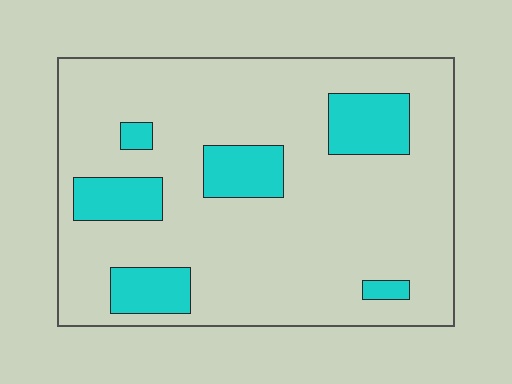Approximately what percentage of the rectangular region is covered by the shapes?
Approximately 20%.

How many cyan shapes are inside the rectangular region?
6.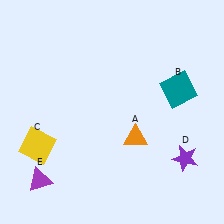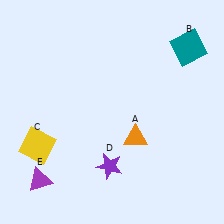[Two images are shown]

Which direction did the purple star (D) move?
The purple star (D) moved left.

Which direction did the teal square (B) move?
The teal square (B) moved up.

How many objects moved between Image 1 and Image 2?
2 objects moved between the two images.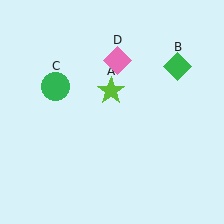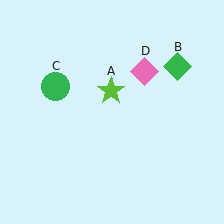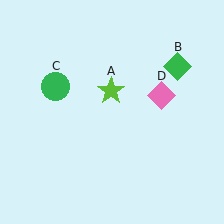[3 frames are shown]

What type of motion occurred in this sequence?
The pink diamond (object D) rotated clockwise around the center of the scene.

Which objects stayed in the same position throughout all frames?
Lime star (object A) and green diamond (object B) and green circle (object C) remained stationary.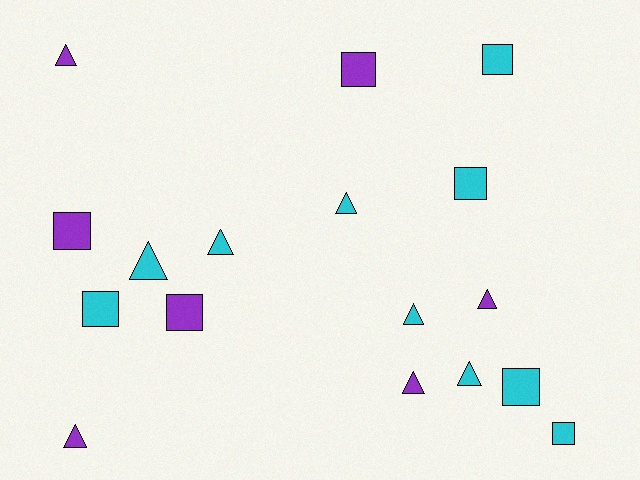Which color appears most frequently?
Cyan, with 10 objects.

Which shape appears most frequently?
Triangle, with 9 objects.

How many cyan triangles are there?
There are 5 cyan triangles.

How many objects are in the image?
There are 17 objects.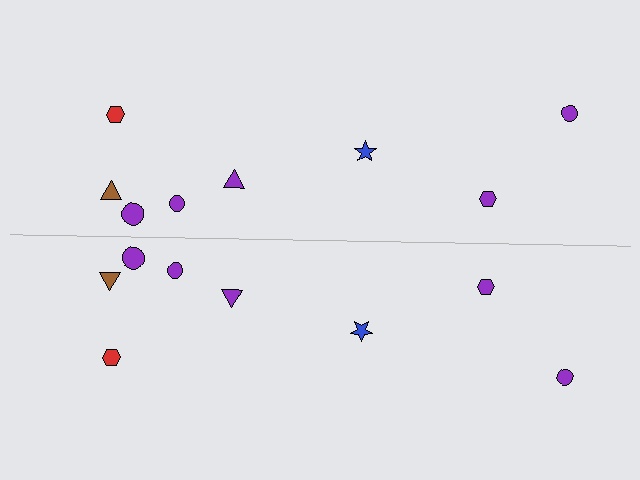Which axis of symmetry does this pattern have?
The pattern has a horizontal axis of symmetry running through the center of the image.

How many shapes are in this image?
There are 16 shapes in this image.